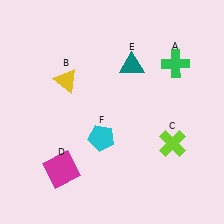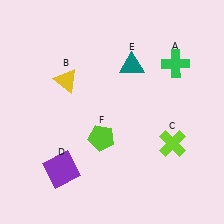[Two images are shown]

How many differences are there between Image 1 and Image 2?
There are 2 differences between the two images.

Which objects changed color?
D changed from magenta to purple. F changed from cyan to lime.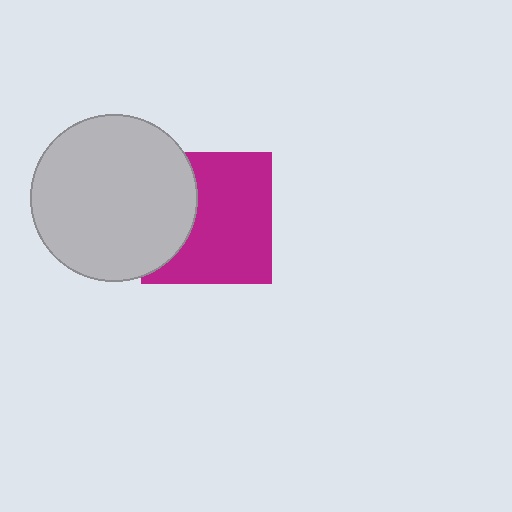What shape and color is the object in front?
The object in front is a light gray circle.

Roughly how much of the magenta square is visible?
Most of it is visible (roughly 67%).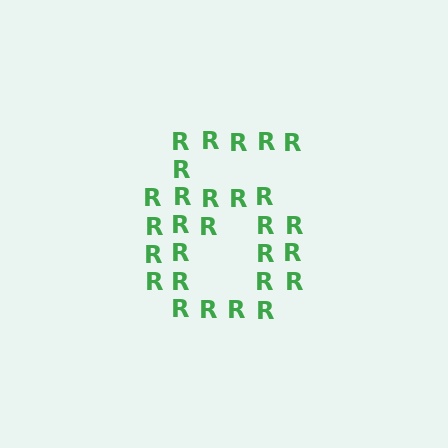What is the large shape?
The large shape is the digit 6.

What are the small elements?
The small elements are letter R's.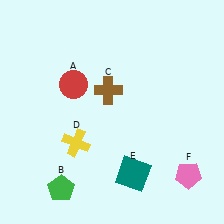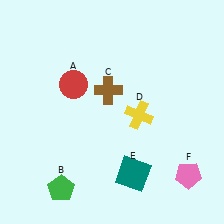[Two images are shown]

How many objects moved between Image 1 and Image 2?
1 object moved between the two images.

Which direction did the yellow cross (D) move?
The yellow cross (D) moved right.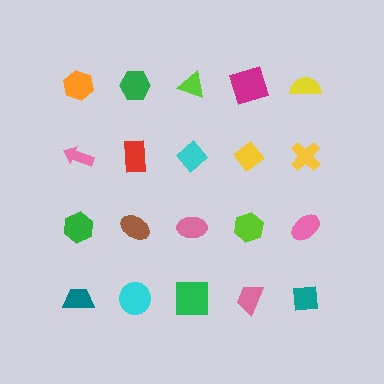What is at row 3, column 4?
A lime hexagon.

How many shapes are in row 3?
5 shapes.